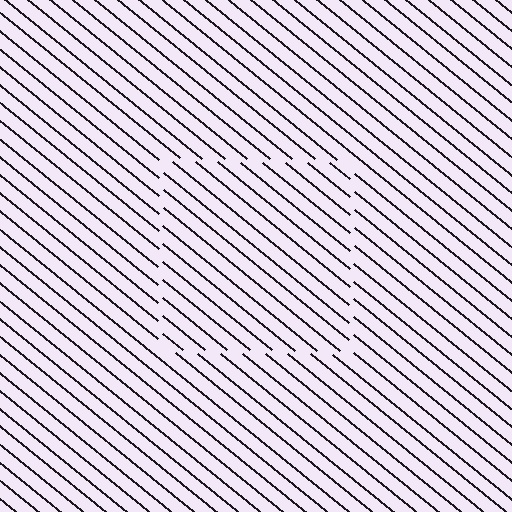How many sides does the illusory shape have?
4 sides — the line-ends trace a square.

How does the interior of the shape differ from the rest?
The interior of the shape contains the same grating, shifted by half a period — the contour is defined by the phase discontinuity where line-ends from the inner and outer gratings abut.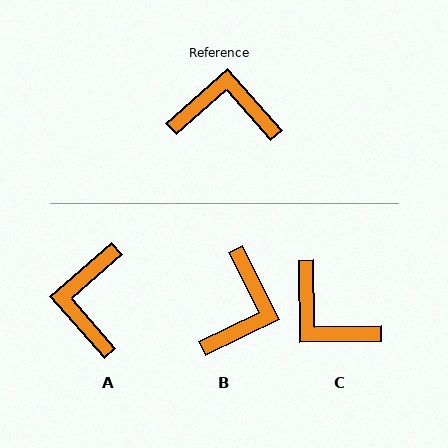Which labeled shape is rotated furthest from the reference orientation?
C, about 139 degrees away.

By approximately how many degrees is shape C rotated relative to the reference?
Approximately 139 degrees counter-clockwise.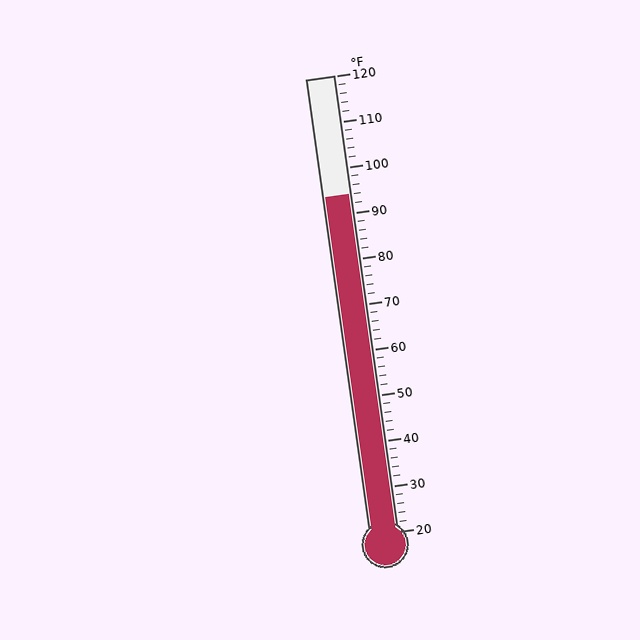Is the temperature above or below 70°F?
The temperature is above 70°F.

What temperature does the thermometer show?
The thermometer shows approximately 94°F.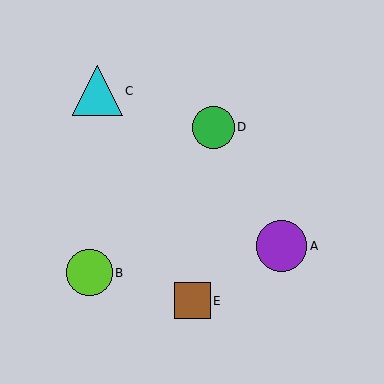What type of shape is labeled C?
Shape C is a cyan triangle.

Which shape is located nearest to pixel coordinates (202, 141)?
The green circle (labeled D) at (214, 127) is nearest to that location.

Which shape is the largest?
The purple circle (labeled A) is the largest.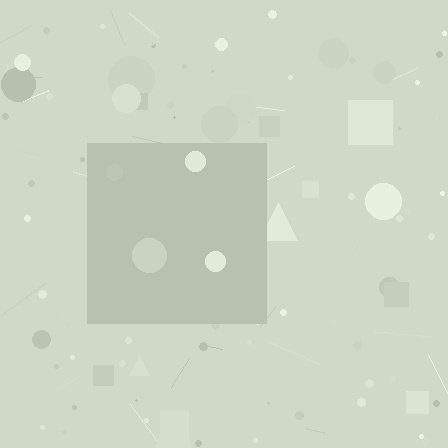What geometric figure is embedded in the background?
A square is embedded in the background.